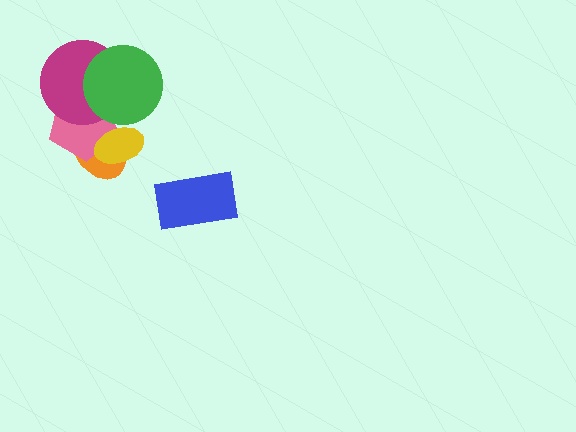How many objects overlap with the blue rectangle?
0 objects overlap with the blue rectangle.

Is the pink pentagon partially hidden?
Yes, it is partially covered by another shape.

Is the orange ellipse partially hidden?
Yes, it is partially covered by another shape.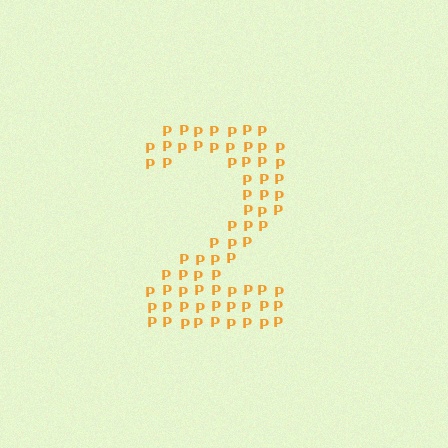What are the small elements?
The small elements are letter P's.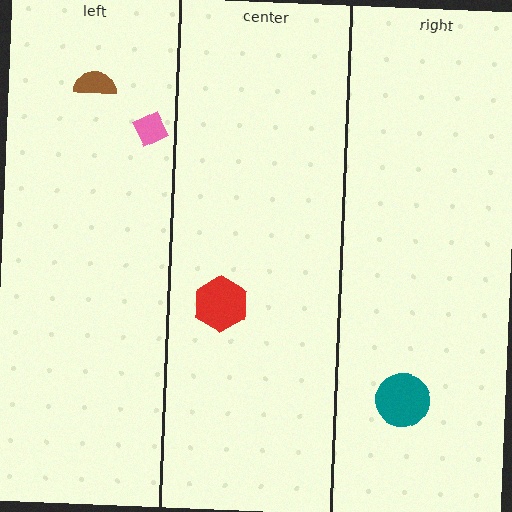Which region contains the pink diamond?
The left region.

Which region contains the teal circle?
The right region.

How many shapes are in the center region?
1.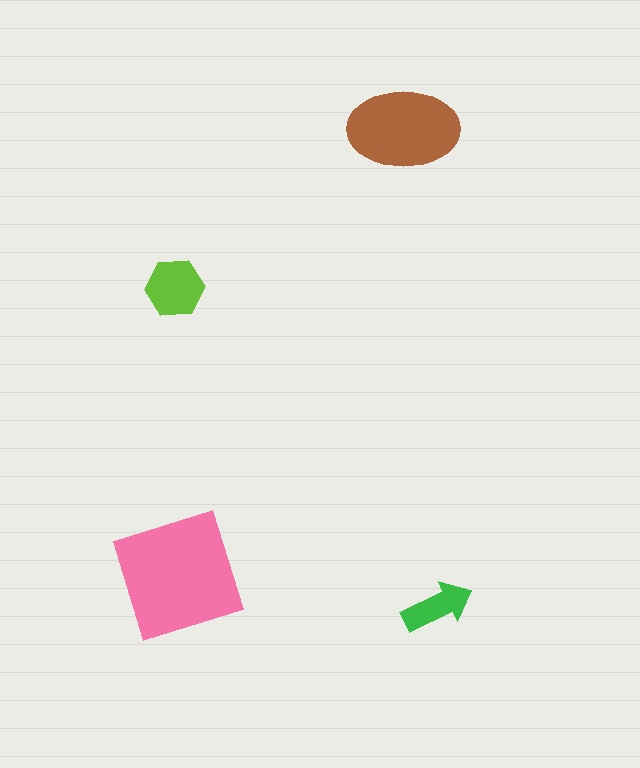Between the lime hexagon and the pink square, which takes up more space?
The pink square.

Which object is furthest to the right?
The green arrow is rightmost.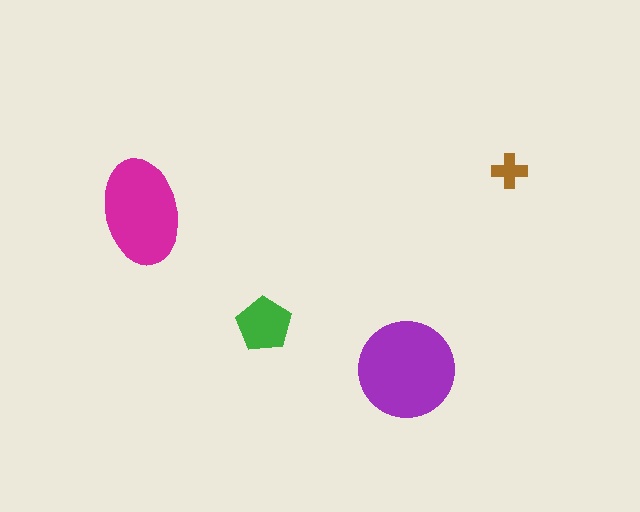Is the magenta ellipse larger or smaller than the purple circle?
Smaller.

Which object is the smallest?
The brown cross.